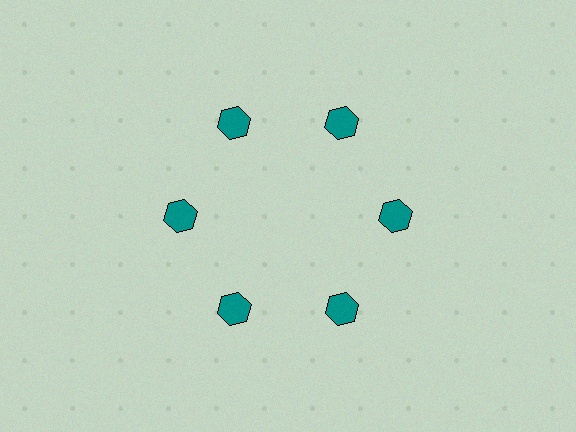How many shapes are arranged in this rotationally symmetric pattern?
There are 6 shapes, arranged in 6 groups of 1.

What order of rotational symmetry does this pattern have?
This pattern has 6-fold rotational symmetry.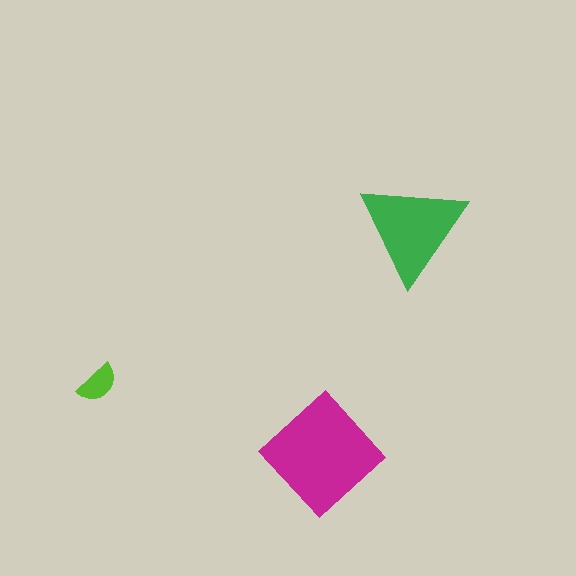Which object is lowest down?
The magenta diamond is bottommost.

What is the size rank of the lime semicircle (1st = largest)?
3rd.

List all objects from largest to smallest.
The magenta diamond, the green triangle, the lime semicircle.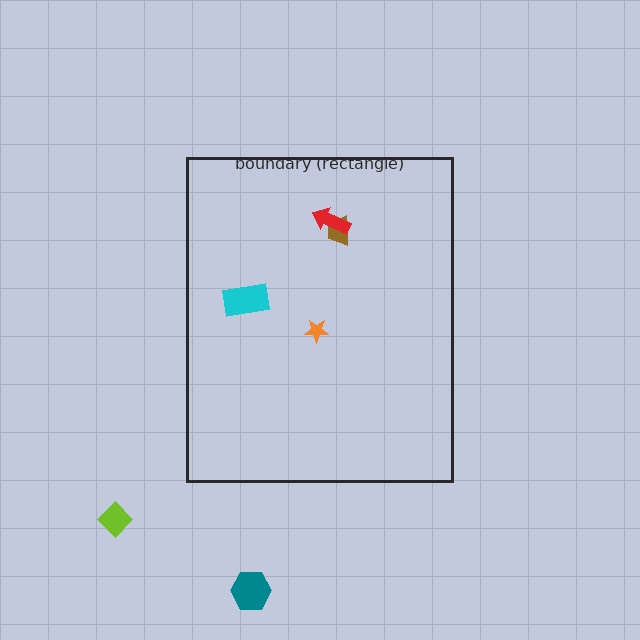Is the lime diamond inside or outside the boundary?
Outside.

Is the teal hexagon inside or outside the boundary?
Outside.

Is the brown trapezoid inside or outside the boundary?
Inside.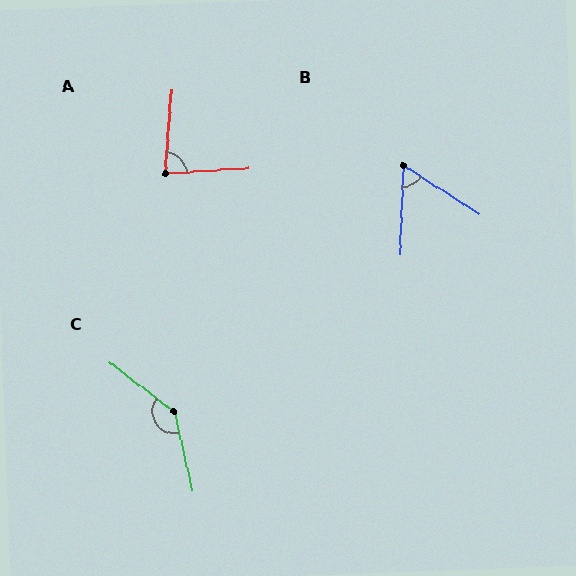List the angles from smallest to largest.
B (59°), A (82°), C (141°).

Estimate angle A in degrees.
Approximately 82 degrees.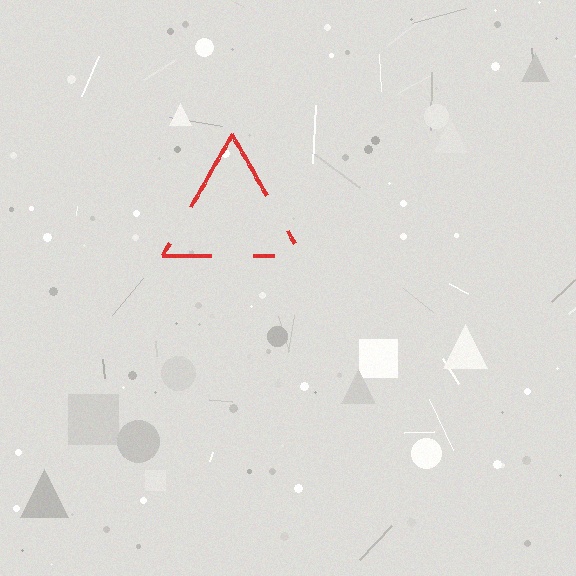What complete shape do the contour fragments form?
The contour fragments form a triangle.